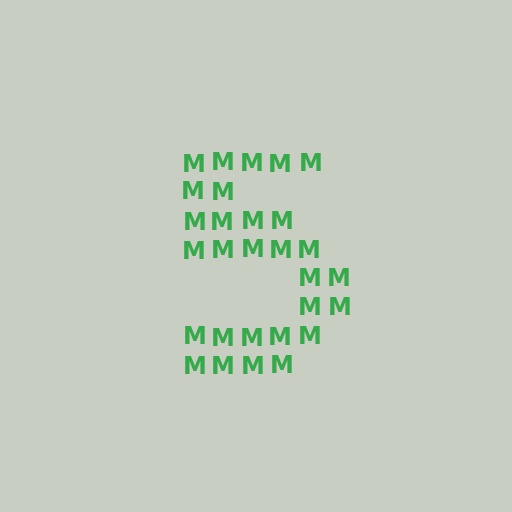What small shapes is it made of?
It is made of small letter M's.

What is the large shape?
The large shape is the digit 5.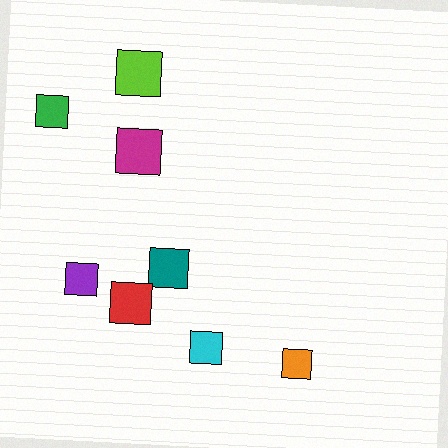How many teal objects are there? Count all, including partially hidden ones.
There is 1 teal object.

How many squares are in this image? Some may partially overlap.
There are 8 squares.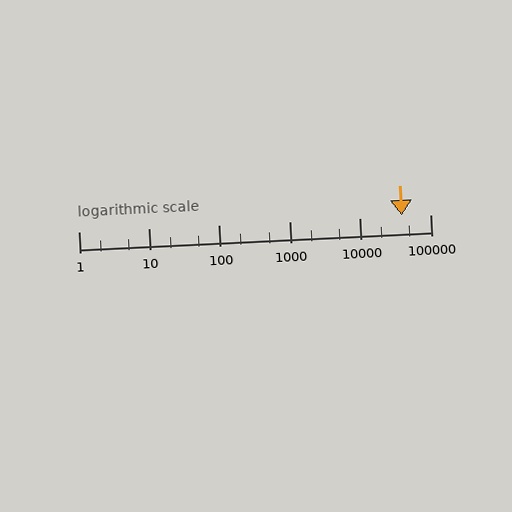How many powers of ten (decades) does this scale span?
The scale spans 5 decades, from 1 to 100000.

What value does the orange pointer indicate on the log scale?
The pointer indicates approximately 40000.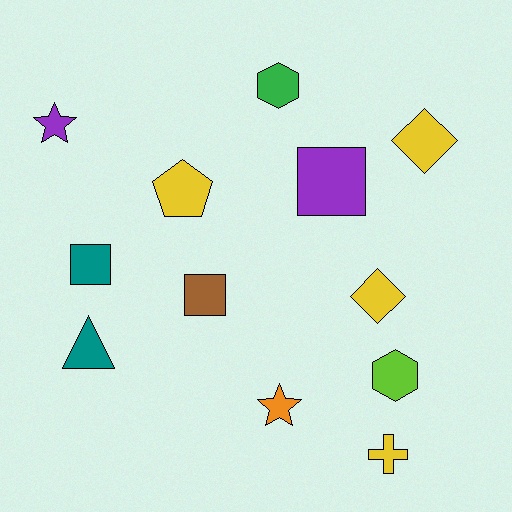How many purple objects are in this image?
There are 2 purple objects.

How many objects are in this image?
There are 12 objects.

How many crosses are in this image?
There is 1 cross.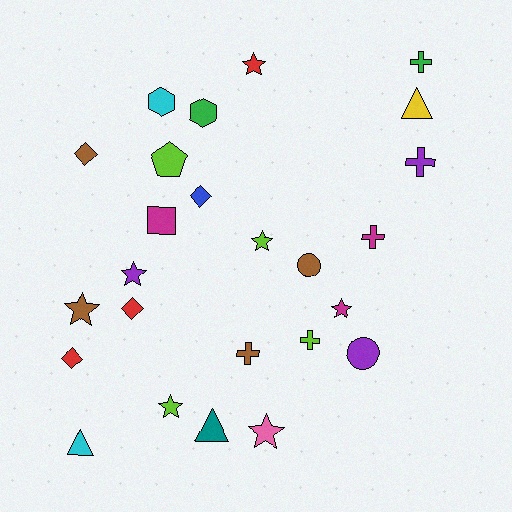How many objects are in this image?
There are 25 objects.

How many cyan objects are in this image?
There are 2 cyan objects.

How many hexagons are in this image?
There are 2 hexagons.